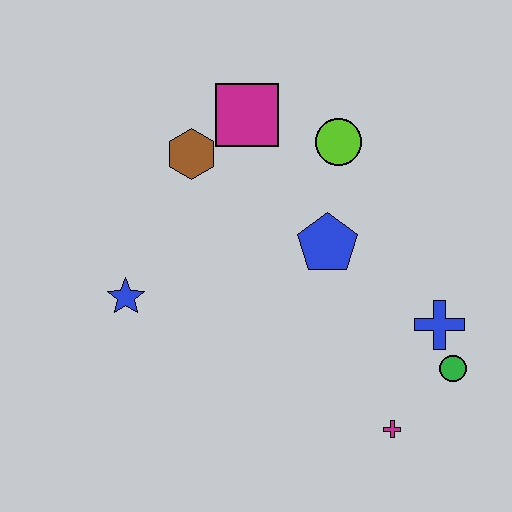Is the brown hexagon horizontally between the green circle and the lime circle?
No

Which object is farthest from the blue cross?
The blue star is farthest from the blue cross.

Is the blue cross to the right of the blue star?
Yes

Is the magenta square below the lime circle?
No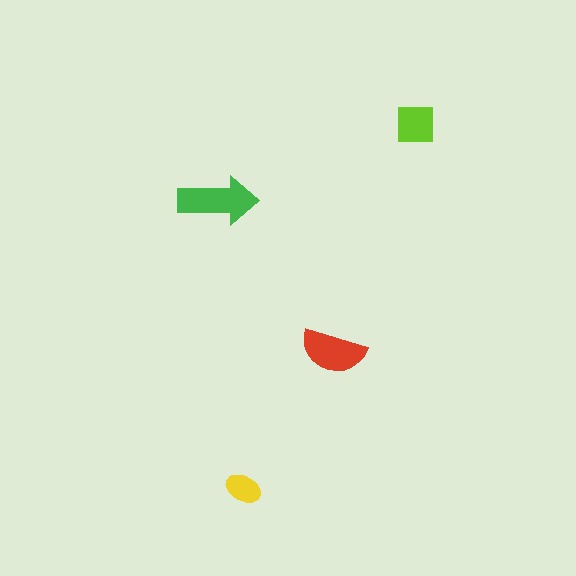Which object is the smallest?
The yellow ellipse.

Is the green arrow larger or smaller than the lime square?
Larger.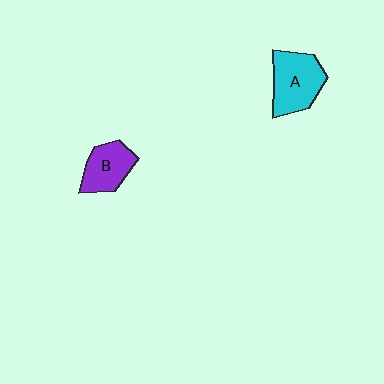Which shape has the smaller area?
Shape B (purple).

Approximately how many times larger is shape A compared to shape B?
Approximately 1.3 times.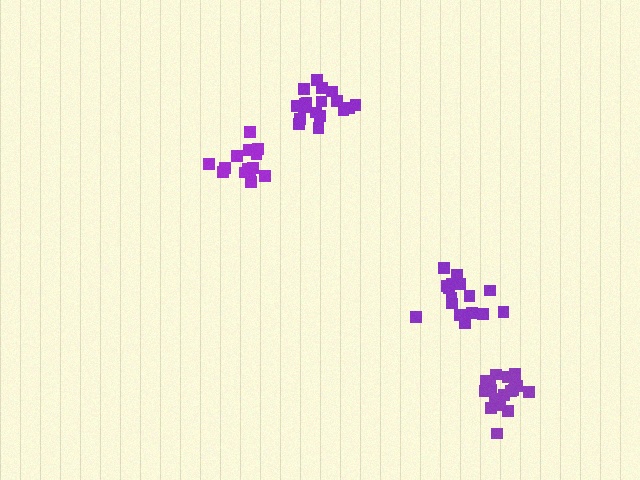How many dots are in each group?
Group 1: 19 dots, Group 2: 16 dots, Group 3: 15 dots, Group 4: 20 dots (70 total).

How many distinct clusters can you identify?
There are 4 distinct clusters.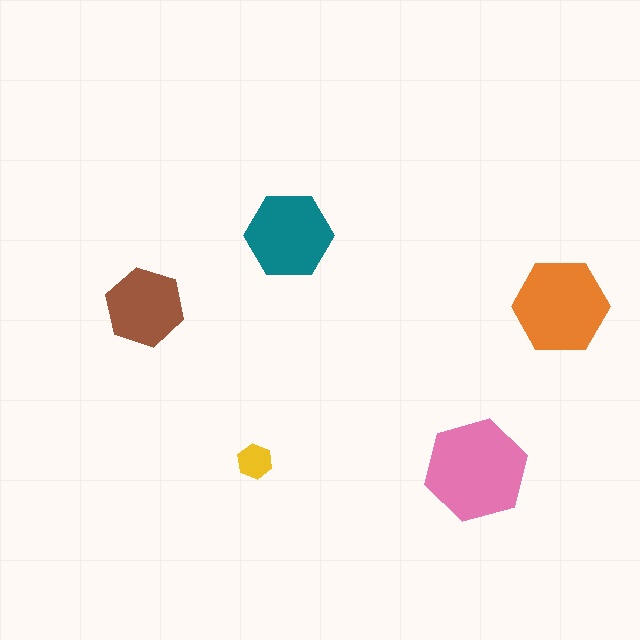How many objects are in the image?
There are 5 objects in the image.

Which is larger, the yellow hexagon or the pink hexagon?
The pink one.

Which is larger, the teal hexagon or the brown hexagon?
The teal one.